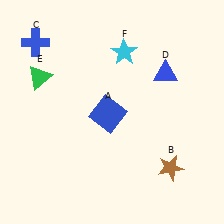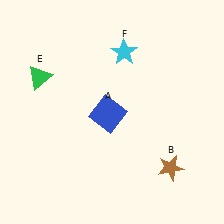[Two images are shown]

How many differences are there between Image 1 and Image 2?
There are 2 differences between the two images.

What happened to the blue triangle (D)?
The blue triangle (D) was removed in Image 2. It was in the top-right area of Image 1.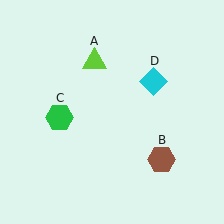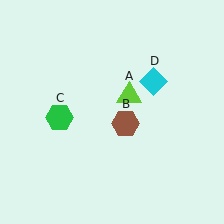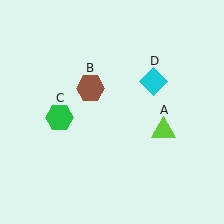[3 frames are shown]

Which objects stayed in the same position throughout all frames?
Green hexagon (object C) and cyan diamond (object D) remained stationary.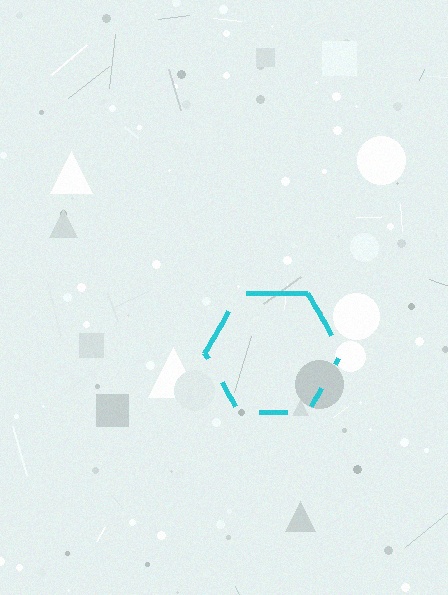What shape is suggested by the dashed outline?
The dashed outline suggests a hexagon.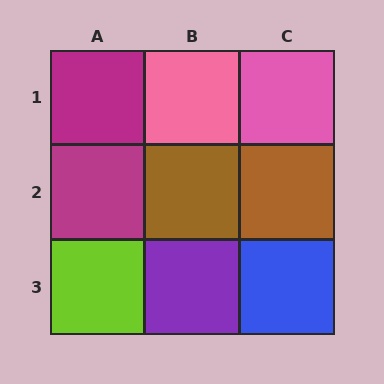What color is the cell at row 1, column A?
Magenta.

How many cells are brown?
2 cells are brown.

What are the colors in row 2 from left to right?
Magenta, brown, brown.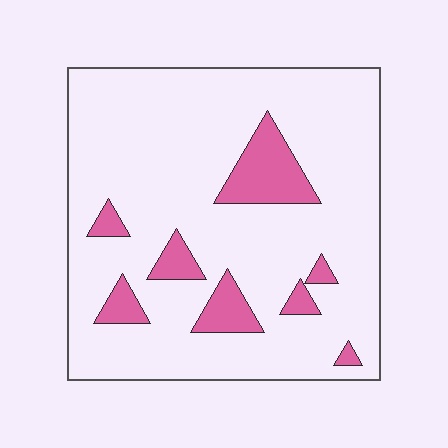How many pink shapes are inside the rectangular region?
8.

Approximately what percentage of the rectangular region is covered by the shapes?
Approximately 15%.